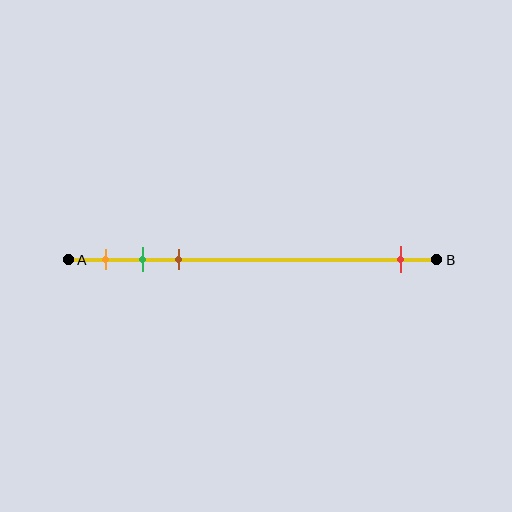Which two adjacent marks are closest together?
The green and brown marks are the closest adjacent pair.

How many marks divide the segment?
There are 4 marks dividing the segment.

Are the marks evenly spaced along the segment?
No, the marks are not evenly spaced.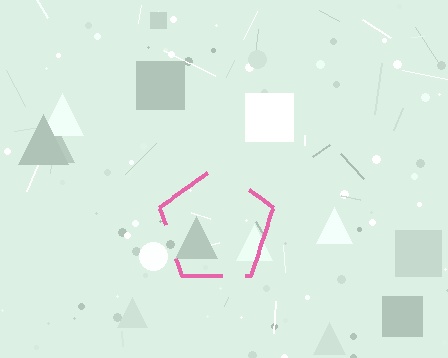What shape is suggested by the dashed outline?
The dashed outline suggests a pentagon.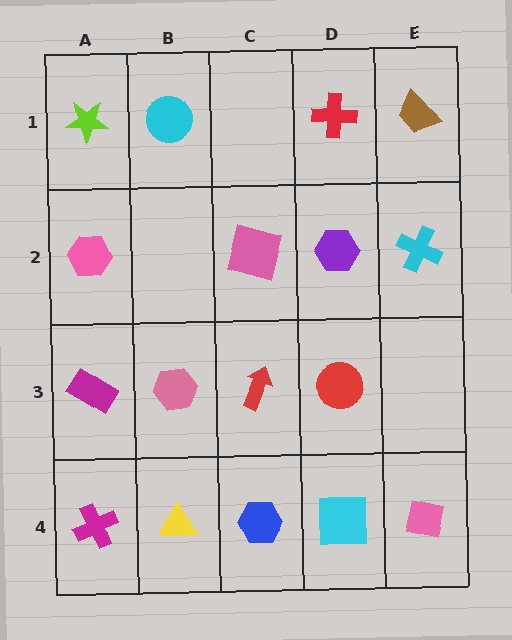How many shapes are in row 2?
4 shapes.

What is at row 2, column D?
A purple hexagon.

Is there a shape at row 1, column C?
No, that cell is empty.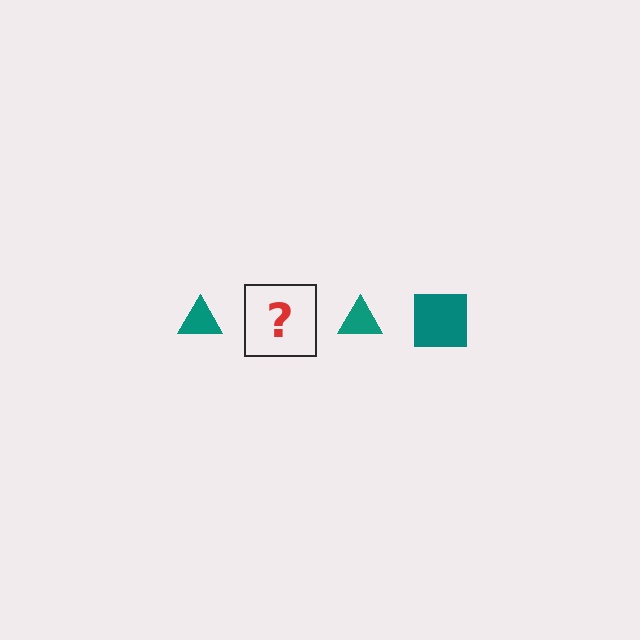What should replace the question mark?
The question mark should be replaced with a teal square.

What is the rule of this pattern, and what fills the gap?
The rule is that the pattern cycles through triangle, square shapes in teal. The gap should be filled with a teal square.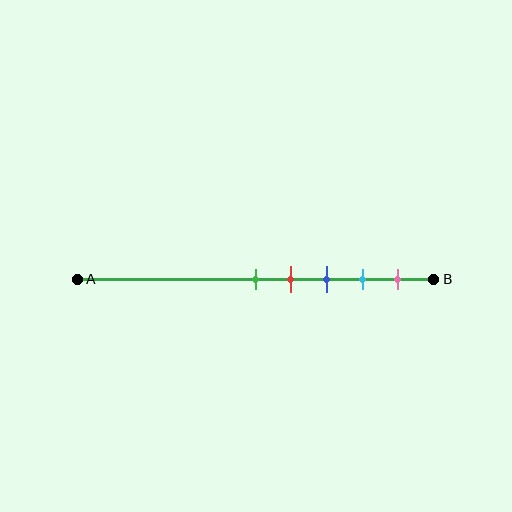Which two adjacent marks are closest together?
The green and red marks are the closest adjacent pair.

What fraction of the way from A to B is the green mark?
The green mark is approximately 50% (0.5) of the way from A to B.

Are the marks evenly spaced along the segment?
Yes, the marks are approximately evenly spaced.